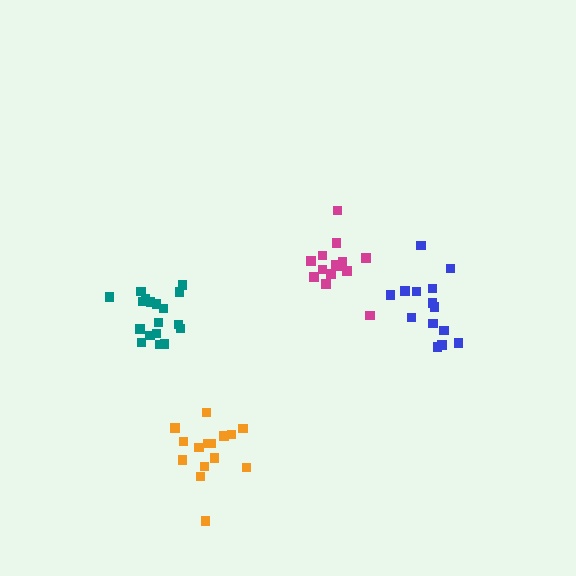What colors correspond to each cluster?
The clusters are colored: teal, orange, magenta, blue.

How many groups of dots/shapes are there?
There are 4 groups.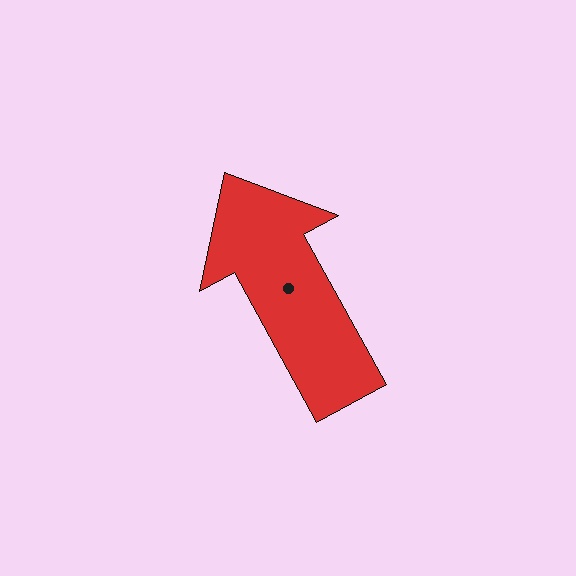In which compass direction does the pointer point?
Northwest.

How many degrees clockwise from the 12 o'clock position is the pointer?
Approximately 331 degrees.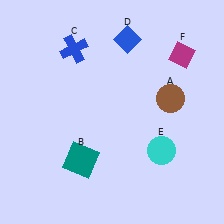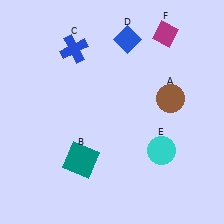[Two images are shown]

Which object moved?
The magenta diamond (F) moved up.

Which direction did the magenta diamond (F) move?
The magenta diamond (F) moved up.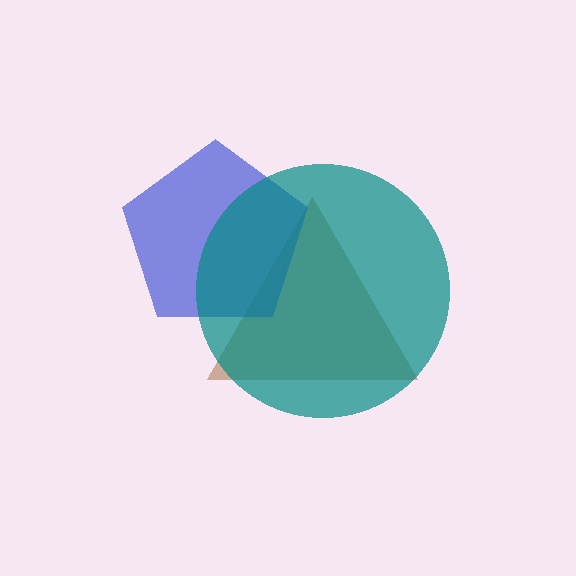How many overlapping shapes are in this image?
There are 3 overlapping shapes in the image.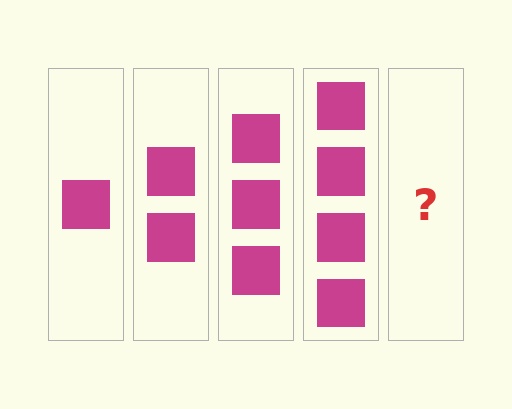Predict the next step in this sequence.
The next step is 5 squares.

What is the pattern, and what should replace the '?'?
The pattern is that each step adds one more square. The '?' should be 5 squares.